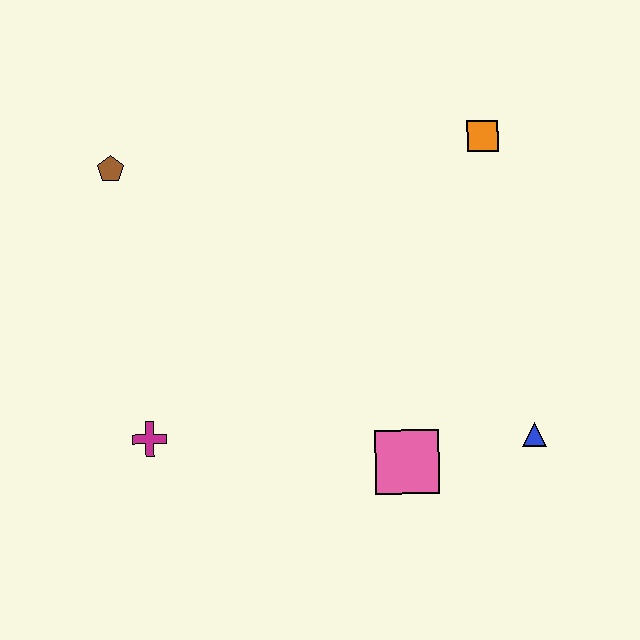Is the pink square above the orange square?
No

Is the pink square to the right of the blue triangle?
No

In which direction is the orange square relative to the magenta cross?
The orange square is to the right of the magenta cross.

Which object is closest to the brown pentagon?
The magenta cross is closest to the brown pentagon.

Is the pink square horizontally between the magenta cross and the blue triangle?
Yes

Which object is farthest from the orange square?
The magenta cross is farthest from the orange square.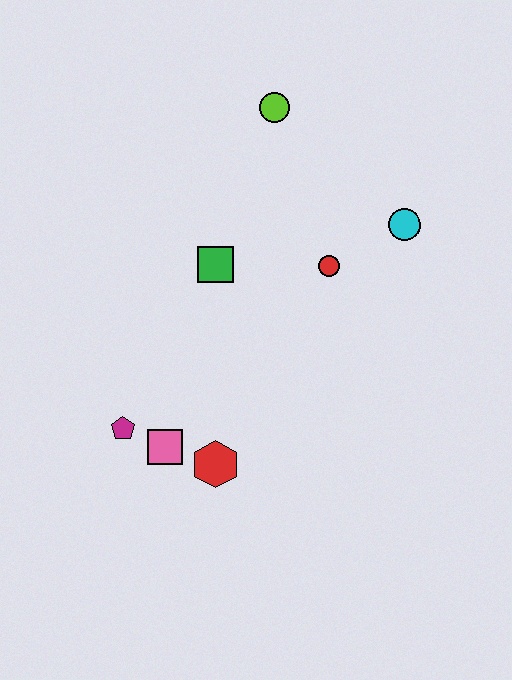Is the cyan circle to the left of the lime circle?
No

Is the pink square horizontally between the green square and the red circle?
No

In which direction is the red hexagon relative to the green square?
The red hexagon is below the green square.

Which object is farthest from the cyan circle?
The magenta pentagon is farthest from the cyan circle.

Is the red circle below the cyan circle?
Yes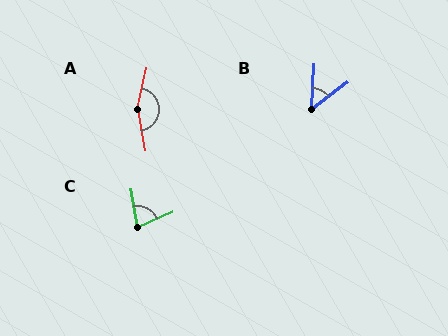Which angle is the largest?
A, at approximately 158 degrees.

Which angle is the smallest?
B, at approximately 51 degrees.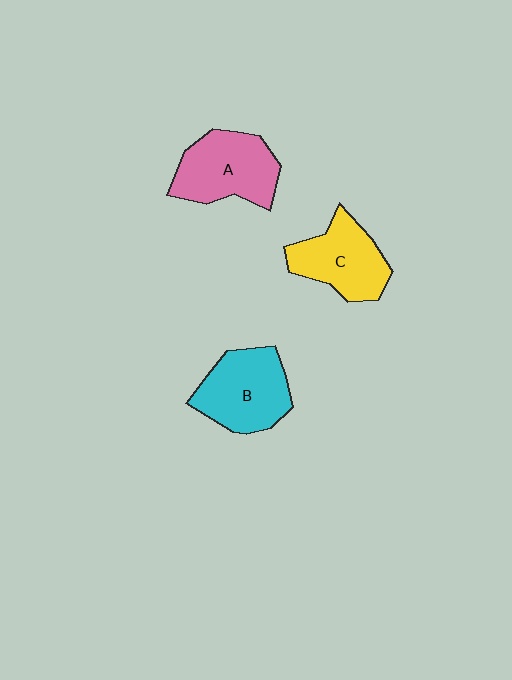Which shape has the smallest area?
Shape C (yellow).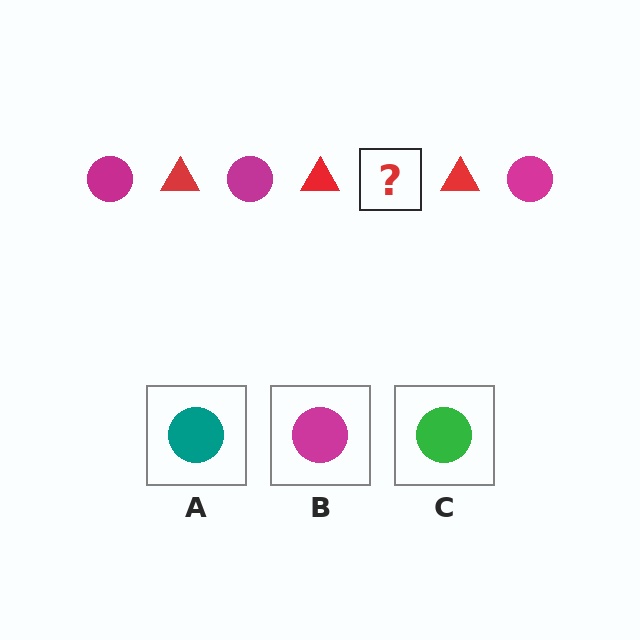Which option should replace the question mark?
Option B.